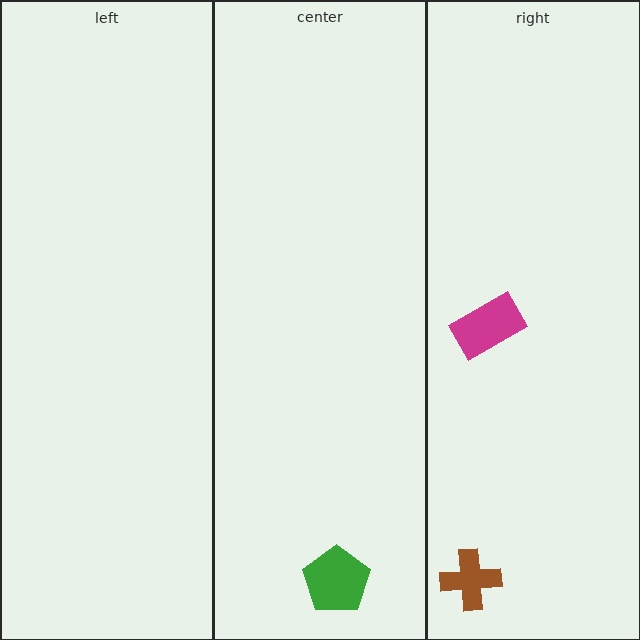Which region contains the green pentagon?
The center region.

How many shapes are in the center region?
1.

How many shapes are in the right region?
2.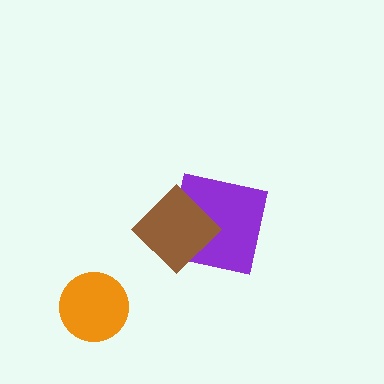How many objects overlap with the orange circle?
0 objects overlap with the orange circle.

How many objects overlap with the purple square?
1 object overlaps with the purple square.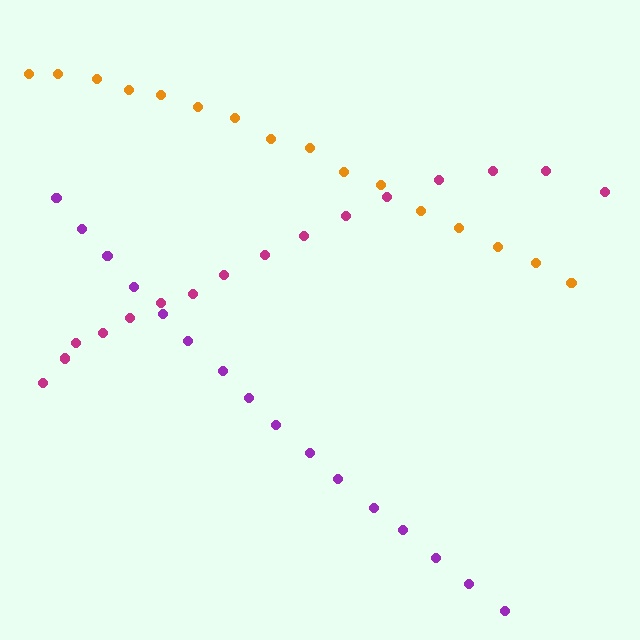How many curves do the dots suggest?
There are 3 distinct paths.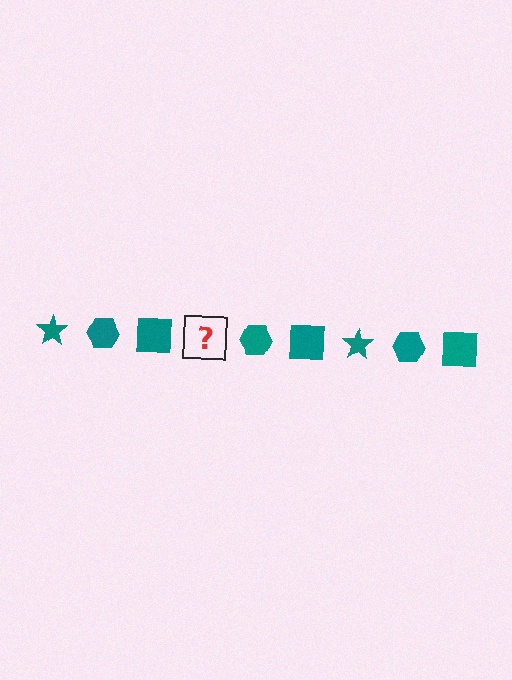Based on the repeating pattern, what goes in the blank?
The blank should be a teal star.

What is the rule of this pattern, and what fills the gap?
The rule is that the pattern cycles through star, hexagon, square shapes in teal. The gap should be filled with a teal star.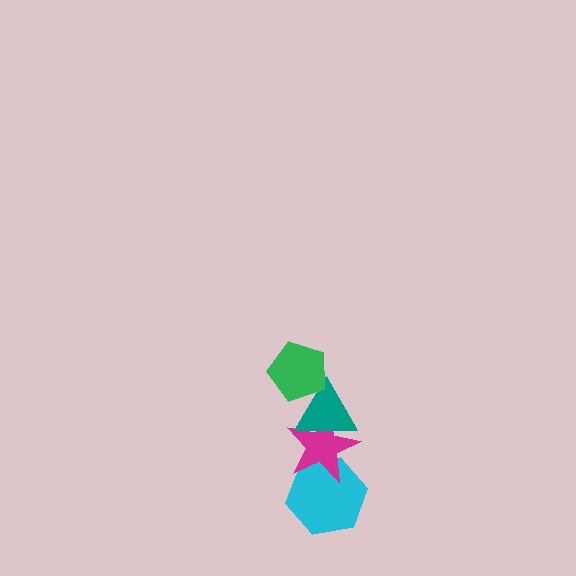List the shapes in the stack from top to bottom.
From top to bottom: the green pentagon, the teal triangle, the magenta star, the cyan hexagon.